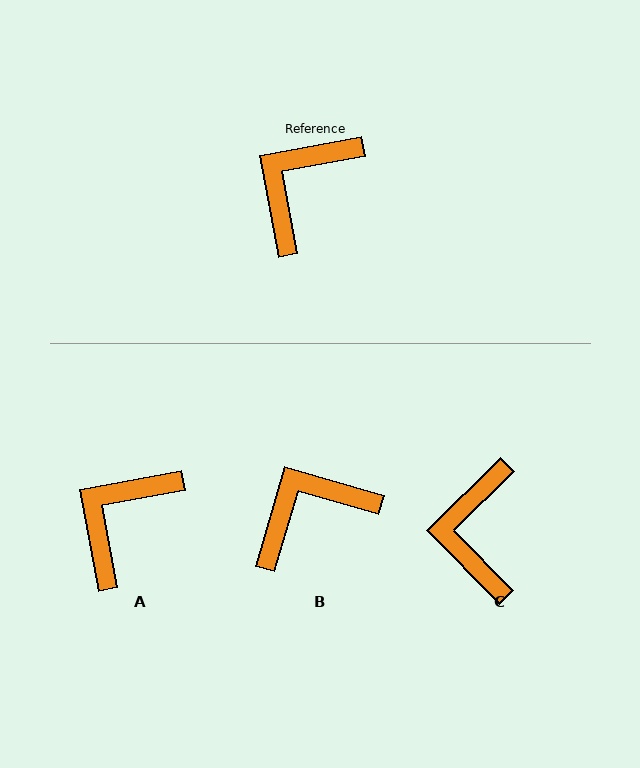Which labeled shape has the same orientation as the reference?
A.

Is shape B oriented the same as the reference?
No, it is off by about 27 degrees.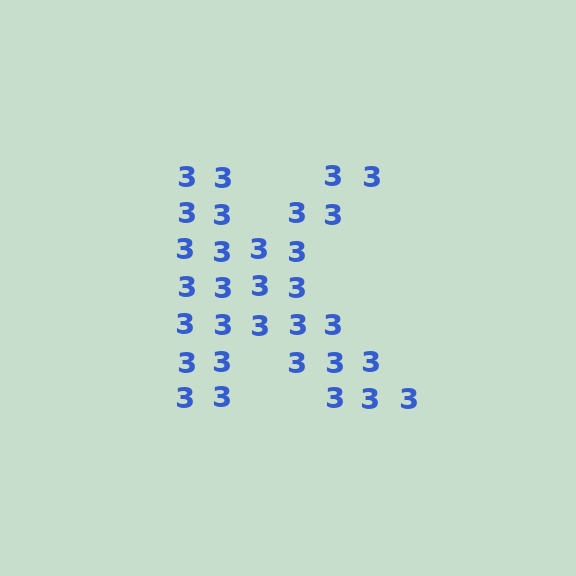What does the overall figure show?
The overall figure shows the letter K.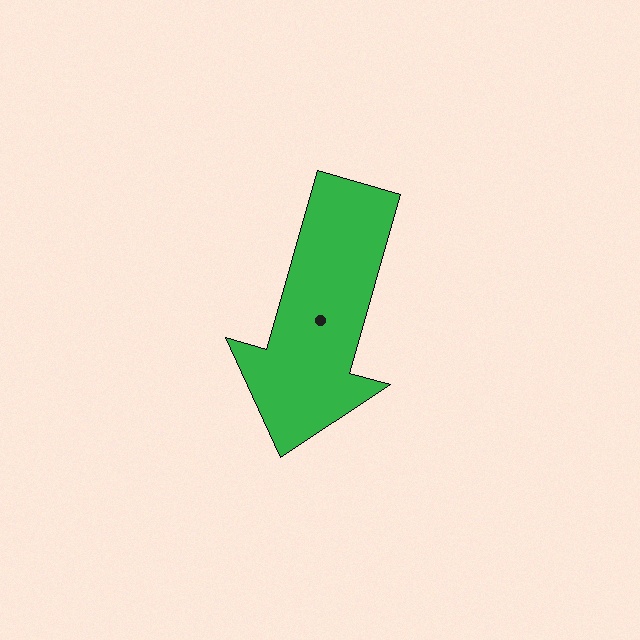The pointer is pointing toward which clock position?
Roughly 7 o'clock.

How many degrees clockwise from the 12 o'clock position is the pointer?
Approximately 196 degrees.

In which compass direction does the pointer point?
South.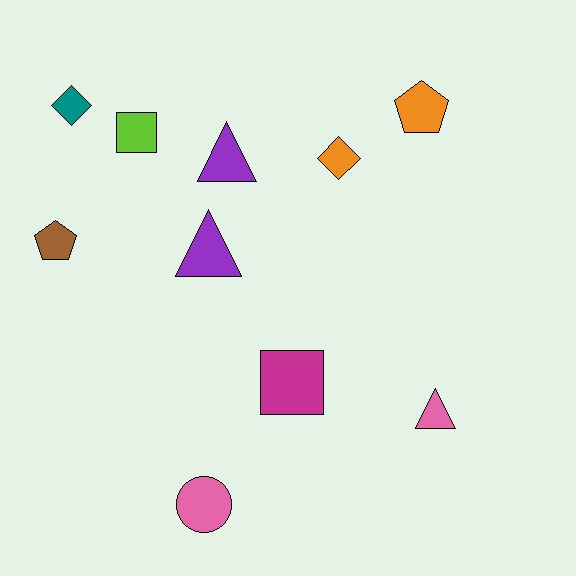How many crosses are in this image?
There are no crosses.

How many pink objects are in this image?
There are 2 pink objects.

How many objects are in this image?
There are 10 objects.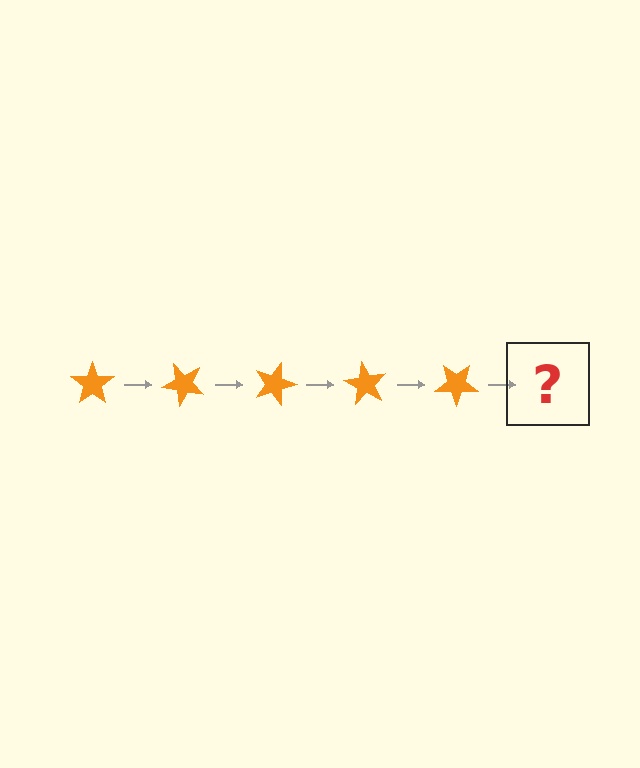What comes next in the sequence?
The next element should be an orange star rotated 225 degrees.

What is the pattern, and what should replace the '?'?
The pattern is that the star rotates 45 degrees each step. The '?' should be an orange star rotated 225 degrees.